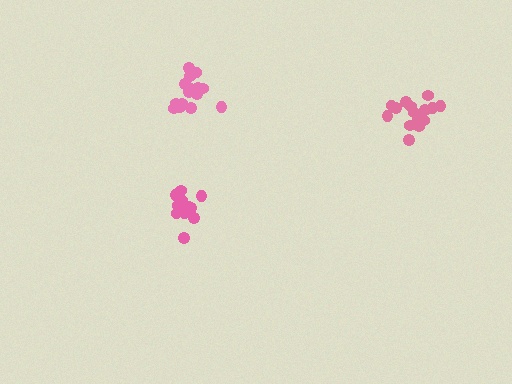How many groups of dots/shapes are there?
There are 3 groups.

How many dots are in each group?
Group 1: 15 dots, Group 2: 12 dots, Group 3: 16 dots (43 total).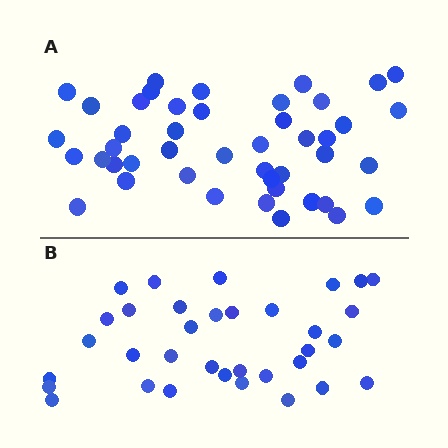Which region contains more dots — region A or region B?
Region A (the top region) has more dots.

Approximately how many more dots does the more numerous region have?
Region A has roughly 12 or so more dots than region B.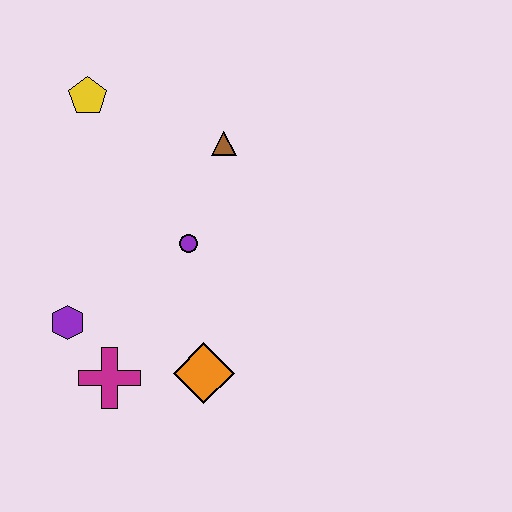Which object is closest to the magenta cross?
The purple hexagon is closest to the magenta cross.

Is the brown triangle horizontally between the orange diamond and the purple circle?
No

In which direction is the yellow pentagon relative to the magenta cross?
The yellow pentagon is above the magenta cross.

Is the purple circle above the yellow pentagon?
No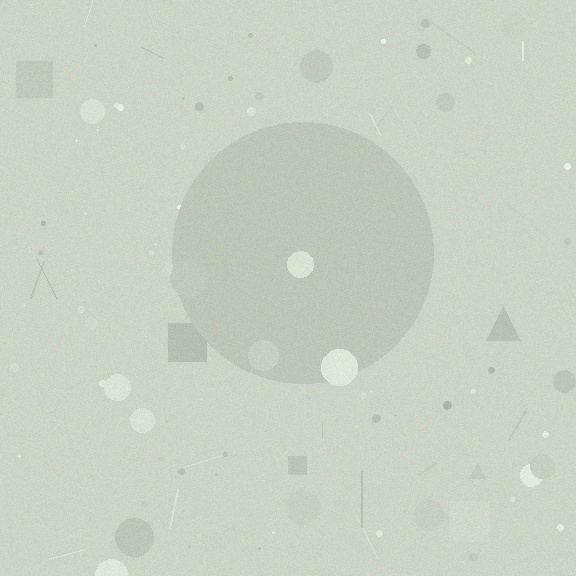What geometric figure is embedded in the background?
A circle is embedded in the background.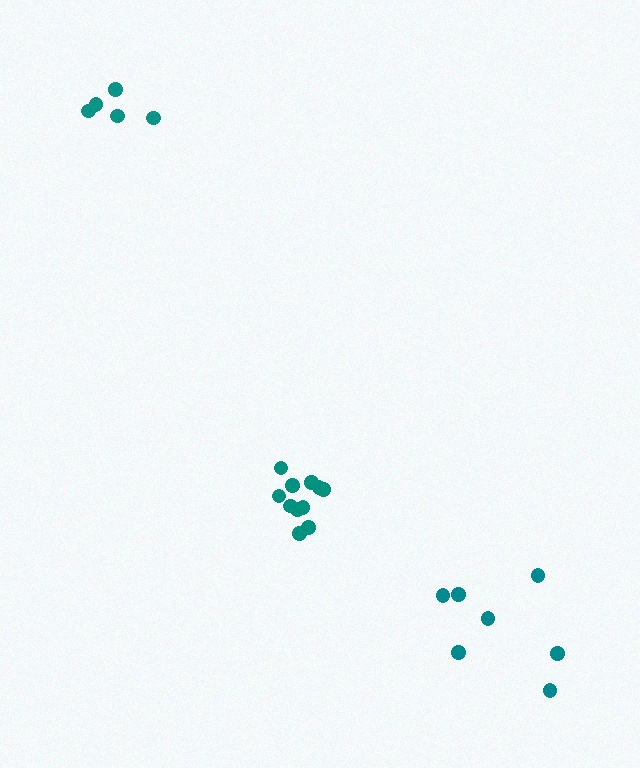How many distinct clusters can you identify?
There are 3 distinct clusters.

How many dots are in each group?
Group 1: 11 dots, Group 2: 7 dots, Group 3: 5 dots (23 total).